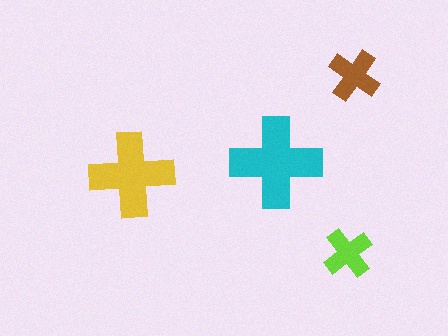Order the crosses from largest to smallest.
the cyan one, the yellow one, the brown one, the lime one.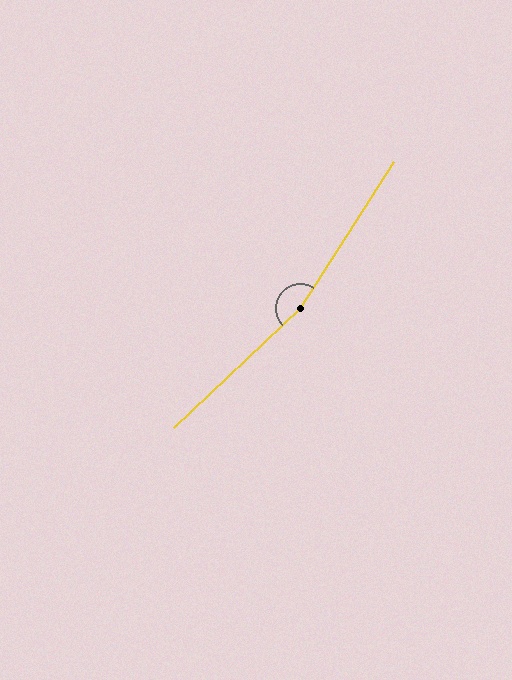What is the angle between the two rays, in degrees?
Approximately 166 degrees.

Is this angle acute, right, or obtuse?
It is obtuse.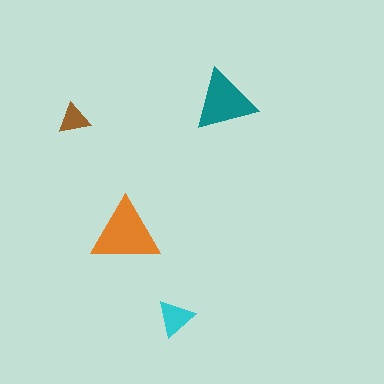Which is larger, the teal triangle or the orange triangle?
The orange one.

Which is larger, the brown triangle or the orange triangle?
The orange one.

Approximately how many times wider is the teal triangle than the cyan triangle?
About 1.5 times wider.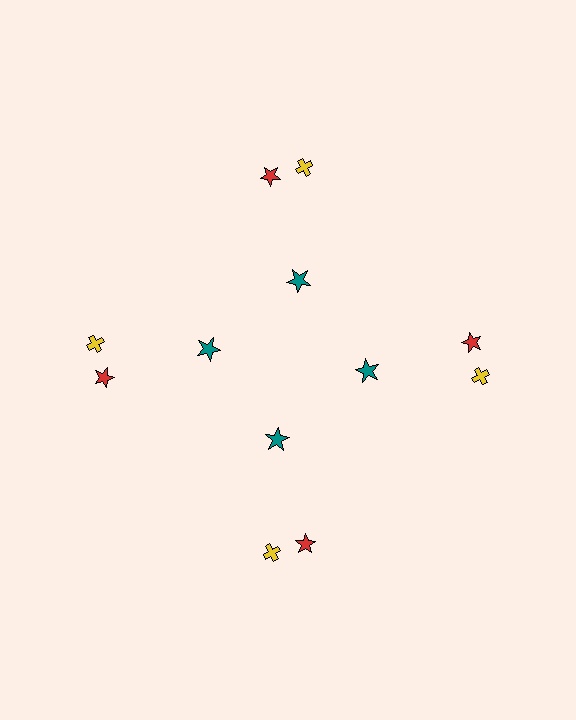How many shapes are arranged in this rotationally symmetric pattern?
There are 12 shapes, arranged in 4 groups of 3.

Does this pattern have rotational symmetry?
Yes, this pattern has 4-fold rotational symmetry. It looks the same after rotating 90 degrees around the center.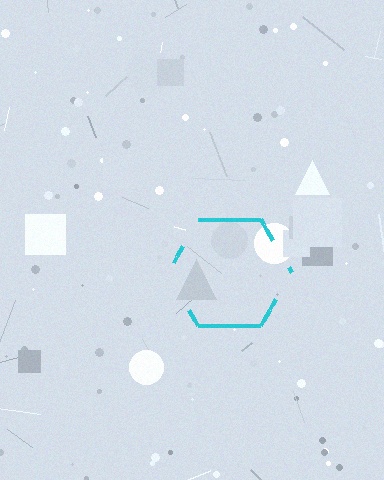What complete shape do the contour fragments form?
The contour fragments form a hexagon.